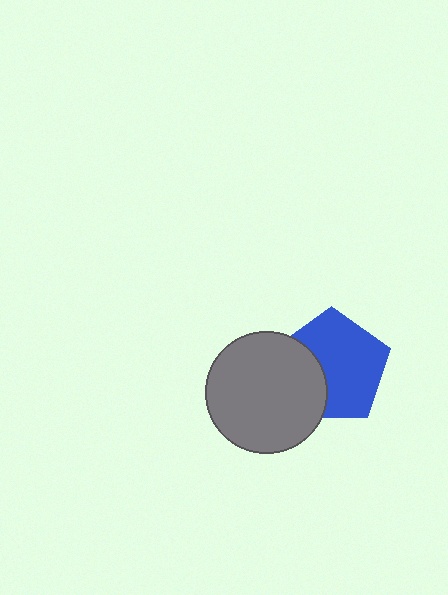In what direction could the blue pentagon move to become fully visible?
The blue pentagon could move right. That would shift it out from behind the gray circle entirely.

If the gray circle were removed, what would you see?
You would see the complete blue pentagon.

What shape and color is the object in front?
The object in front is a gray circle.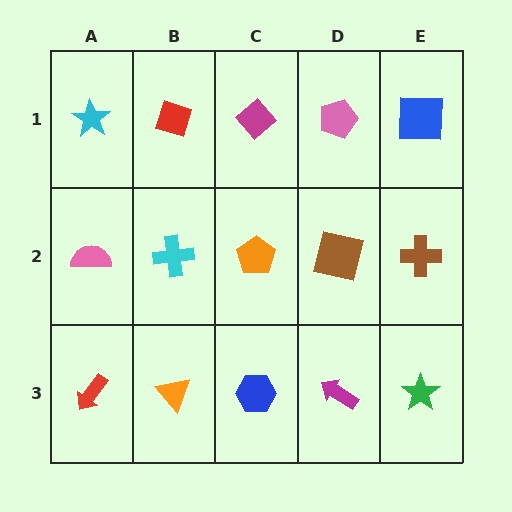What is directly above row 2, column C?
A magenta diamond.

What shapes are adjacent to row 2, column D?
A pink pentagon (row 1, column D), a magenta arrow (row 3, column D), an orange pentagon (row 2, column C), a brown cross (row 2, column E).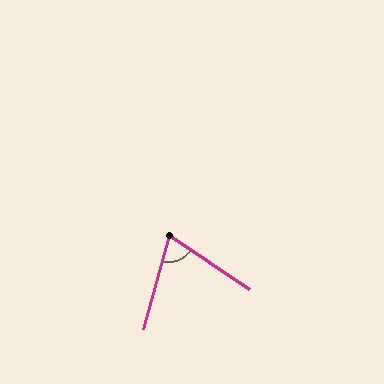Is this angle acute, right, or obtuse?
It is acute.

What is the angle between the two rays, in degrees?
Approximately 71 degrees.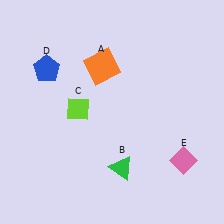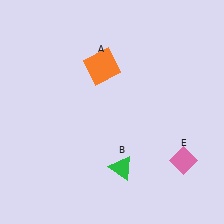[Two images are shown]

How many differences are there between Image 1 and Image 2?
There are 2 differences between the two images.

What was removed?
The lime diamond (C), the blue pentagon (D) were removed in Image 2.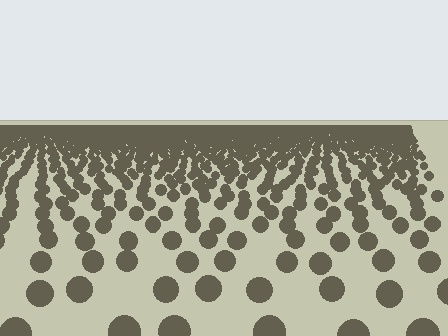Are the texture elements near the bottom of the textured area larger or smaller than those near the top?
Larger. Near the bottom, elements are closer to the viewer and appear at a bigger on-screen size.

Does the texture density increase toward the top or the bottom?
Density increases toward the top.